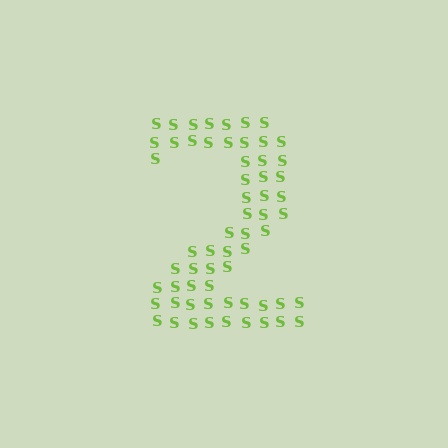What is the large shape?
The large shape is the digit 2.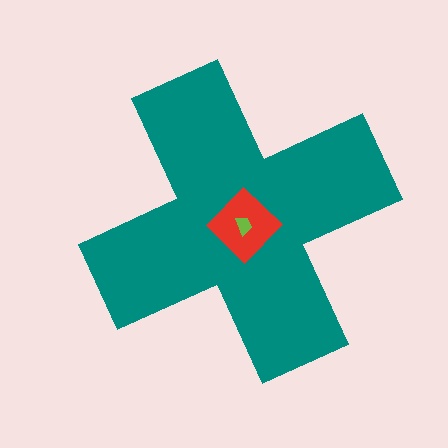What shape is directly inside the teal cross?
The red diamond.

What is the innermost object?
The lime trapezoid.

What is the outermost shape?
The teal cross.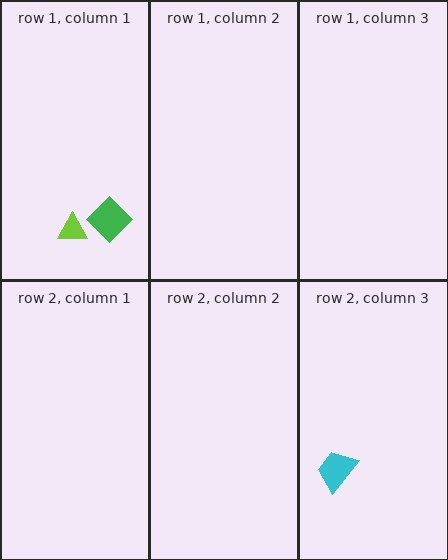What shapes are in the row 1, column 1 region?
The green diamond, the lime triangle.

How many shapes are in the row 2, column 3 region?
1.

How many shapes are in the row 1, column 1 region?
2.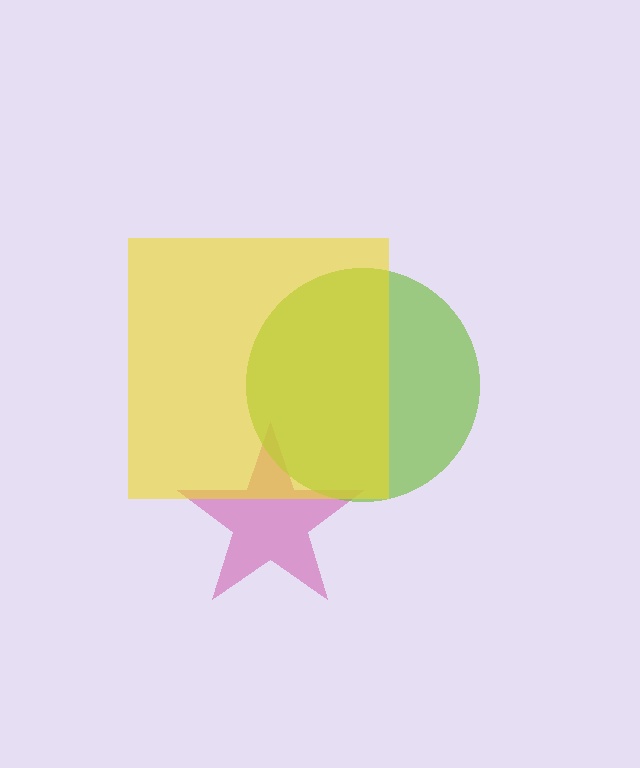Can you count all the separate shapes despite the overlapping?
Yes, there are 3 separate shapes.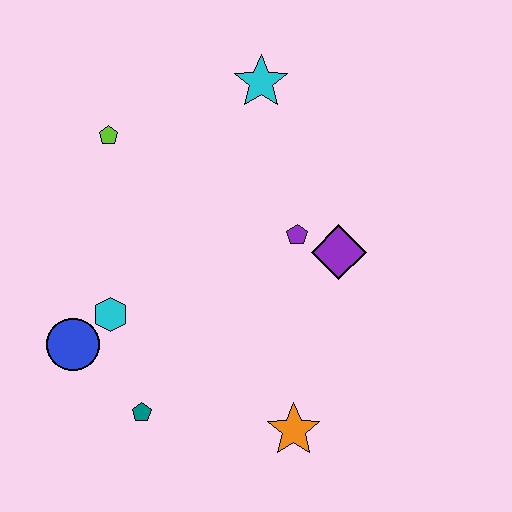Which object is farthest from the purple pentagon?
The blue circle is farthest from the purple pentagon.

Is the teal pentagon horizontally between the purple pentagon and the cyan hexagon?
Yes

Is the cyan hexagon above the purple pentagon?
No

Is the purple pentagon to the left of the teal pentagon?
No